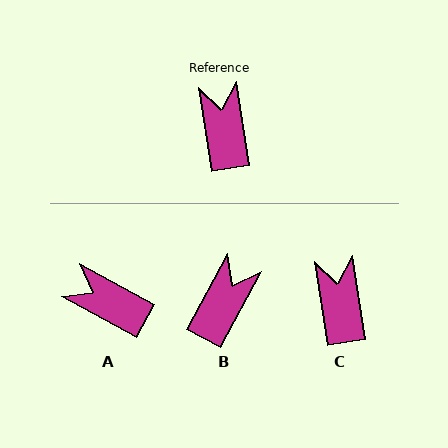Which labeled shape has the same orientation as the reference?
C.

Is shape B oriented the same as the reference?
No, it is off by about 37 degrees.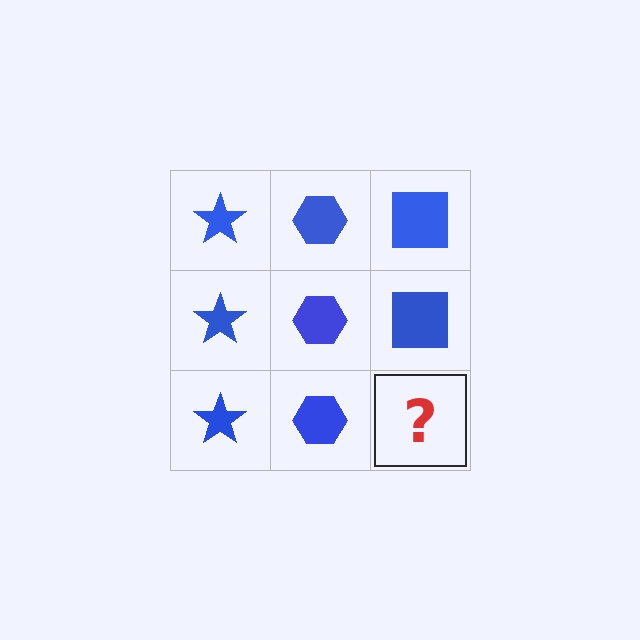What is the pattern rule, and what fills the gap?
The rule is that each column has a consistent shape. The gap should be filled with a blue square.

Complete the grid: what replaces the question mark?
The question mark should be replaced with a blue square.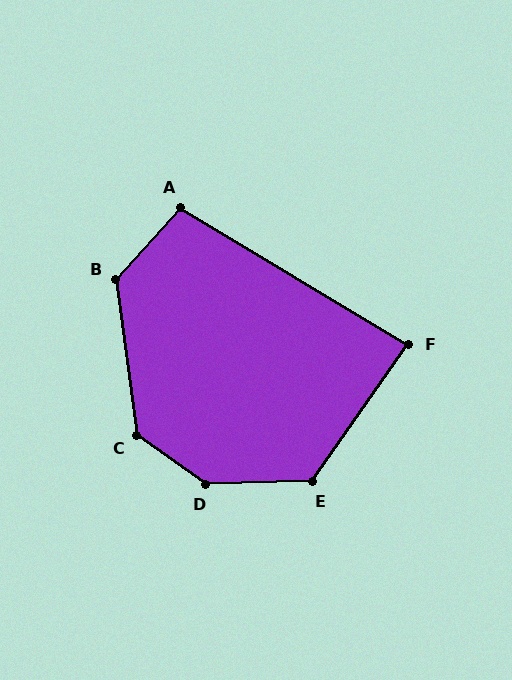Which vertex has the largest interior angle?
D, at approximately 143 degrees.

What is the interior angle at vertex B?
Approximately 131 degrees (obtuse).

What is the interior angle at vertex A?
Approximately 101 degrees (obtuse).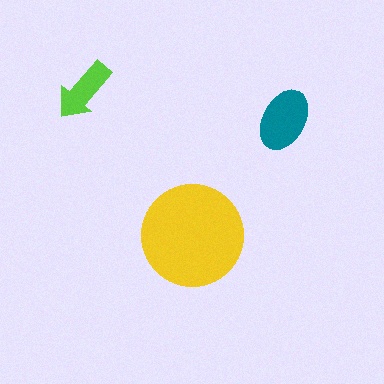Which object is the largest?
The yellow circle.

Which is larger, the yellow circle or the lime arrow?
The yellow circle.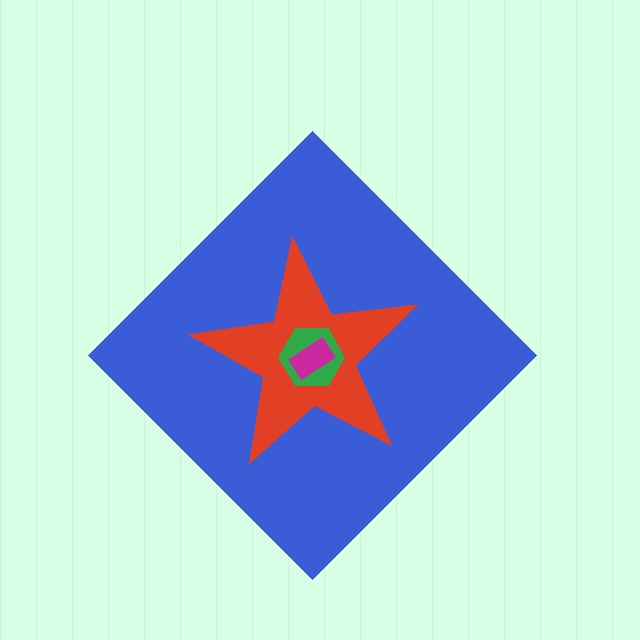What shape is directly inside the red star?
The green hexagon.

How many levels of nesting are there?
4.